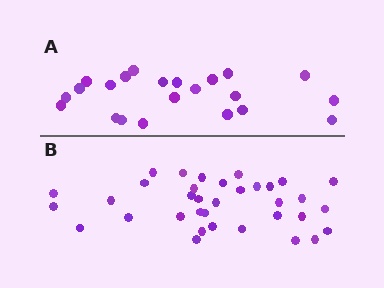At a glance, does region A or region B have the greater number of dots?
Region B (the bottom region) has more dots.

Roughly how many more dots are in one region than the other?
Region B has approximately 15 more dots than region A.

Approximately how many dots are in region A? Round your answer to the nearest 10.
About 20 dots. (The exact count is 22, which rounds to 20.)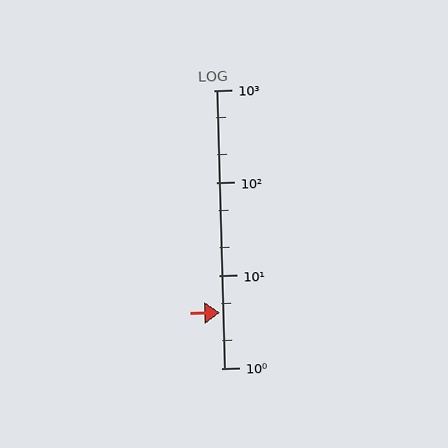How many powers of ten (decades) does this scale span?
The scale spans 3 decades, from 1 to 1000.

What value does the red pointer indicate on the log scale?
The pointer indicates approximately 4.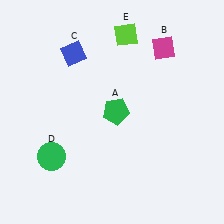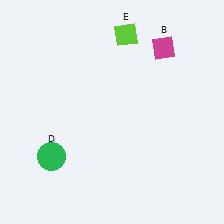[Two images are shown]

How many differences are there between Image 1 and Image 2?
There are 2 differences between the two images.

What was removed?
The green pentagon (A), the blue diamond (C) were removed in Image 2.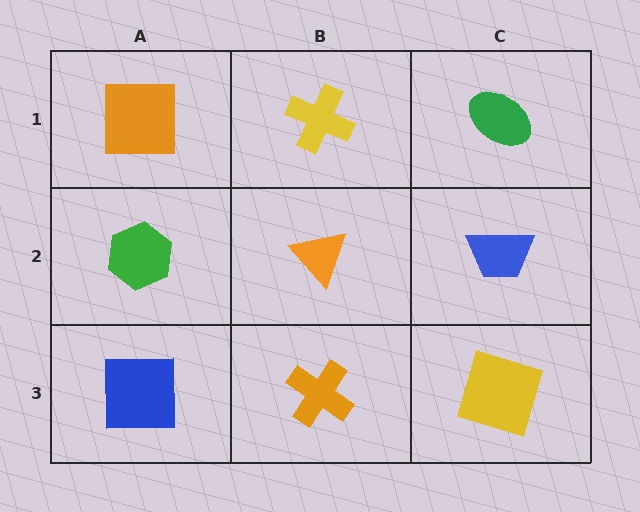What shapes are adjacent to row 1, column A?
A green hexagon (row 2, column A), a yellow cross (row 1, column B).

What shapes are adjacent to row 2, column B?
A yellow cross (row 1, column B), an orange cross (row 3, column B), a green hexagon (row 2, column A), a blue trapezoid (row 2, column C).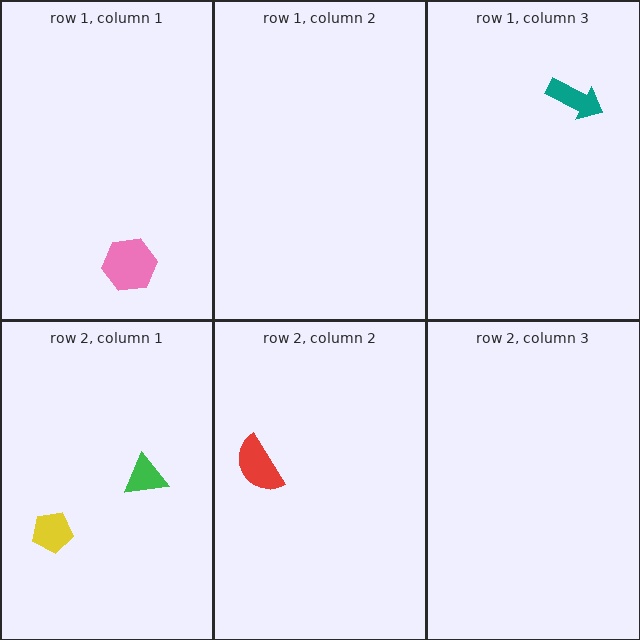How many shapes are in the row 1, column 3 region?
1.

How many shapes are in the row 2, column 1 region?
2.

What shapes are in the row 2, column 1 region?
The green triangle, the yellow pentagon.